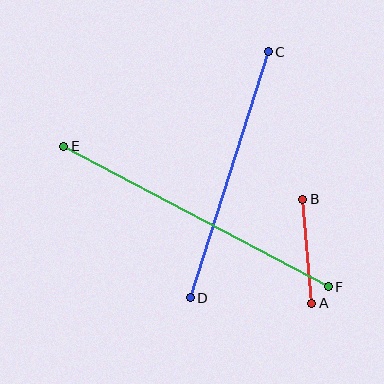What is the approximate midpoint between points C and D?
The midpoint is at approximately (229, 175) pixels.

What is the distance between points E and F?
The distance is approximately 299 pixels.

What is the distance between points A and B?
The distance is approximately 105 pixels.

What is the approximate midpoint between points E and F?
The midpoint is at approximately (196, 217) pixels.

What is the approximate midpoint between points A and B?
The midpoint is at approximately (307, 252) pixels.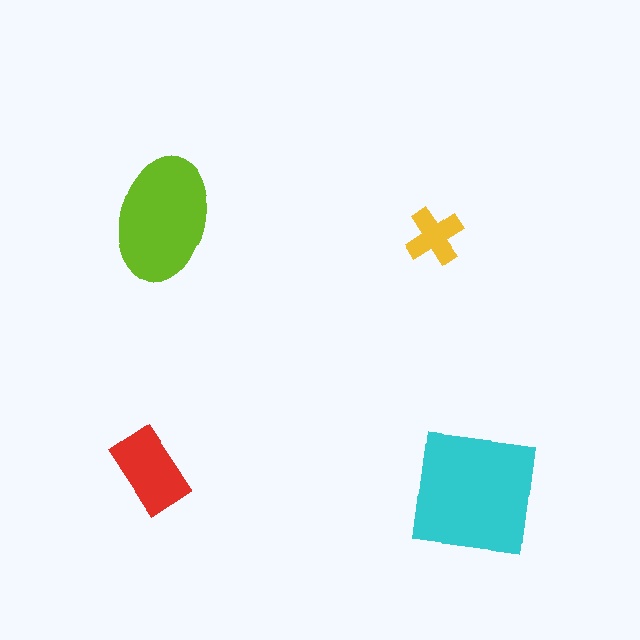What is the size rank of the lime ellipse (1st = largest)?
2nd.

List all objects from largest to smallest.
The cyan square, the lime ellipse, the red rectangle, the yellow cross.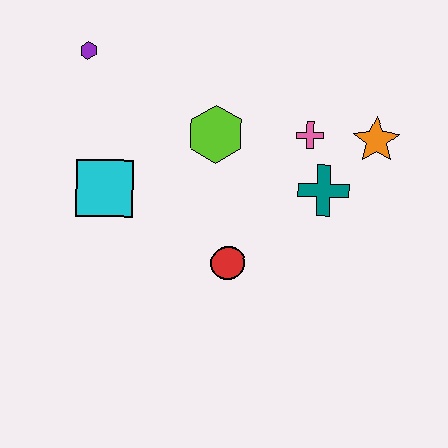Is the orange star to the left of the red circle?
No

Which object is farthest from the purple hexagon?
The orange star is farthest from the purple hexagon.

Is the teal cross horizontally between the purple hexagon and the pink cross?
No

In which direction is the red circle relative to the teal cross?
The red circle is to the left of the teal cross.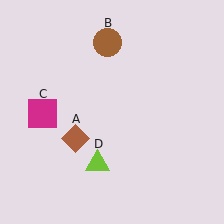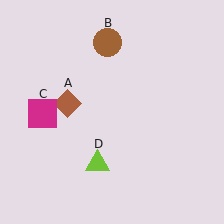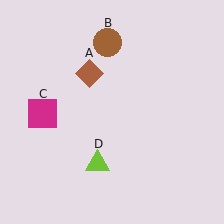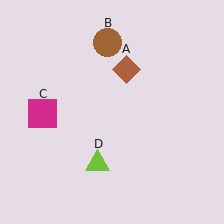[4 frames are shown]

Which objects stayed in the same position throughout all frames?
Brown circle (object B) and magenta square (object C) and lime triangle (object D) remained stationary.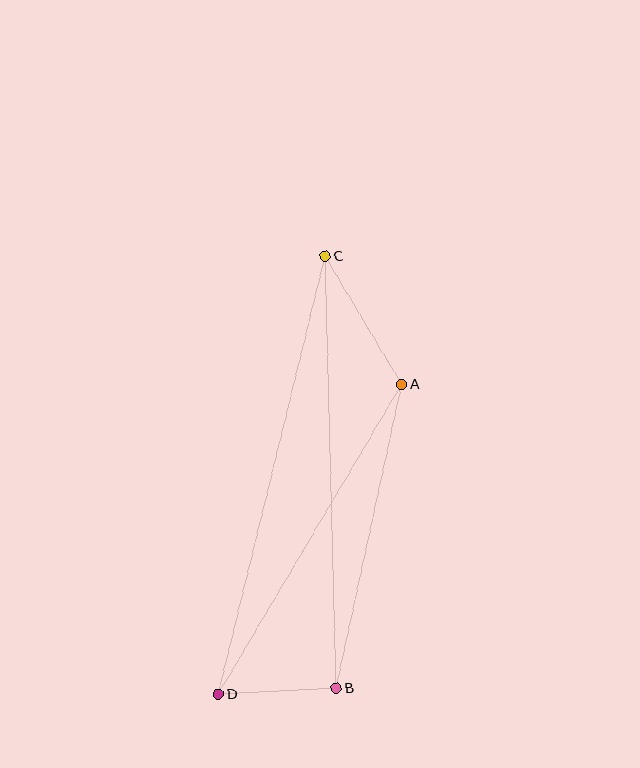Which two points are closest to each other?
Points B and D are closest to each other.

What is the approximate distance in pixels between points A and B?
The distance between A and B is approximately 311 pixels.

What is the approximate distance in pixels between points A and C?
The distance between A and C is approximately 150 pixels.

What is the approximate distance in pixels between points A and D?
The distance between A and D is approximately 360 pixels.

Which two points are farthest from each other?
Points C and D are farthest from each other.